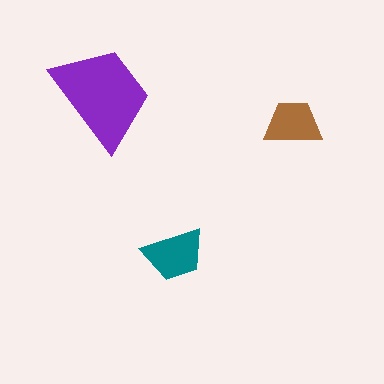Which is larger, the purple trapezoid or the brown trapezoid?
The purple one.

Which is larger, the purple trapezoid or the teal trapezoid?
The purple one.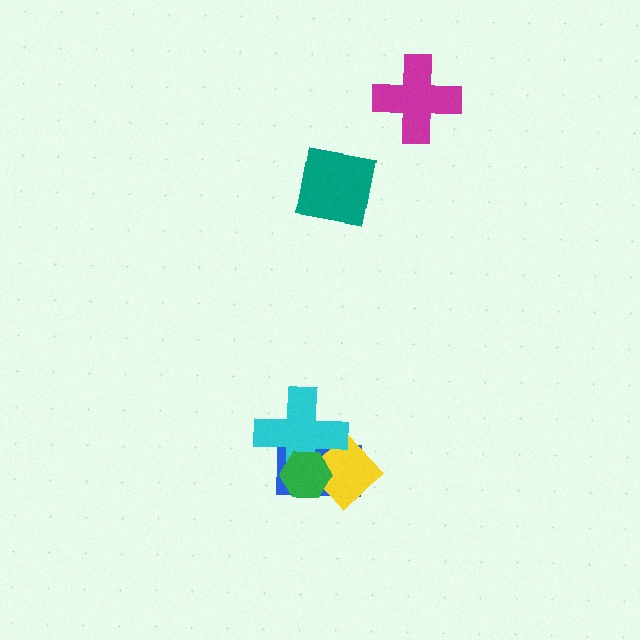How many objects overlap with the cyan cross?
3 objects overlap with the cyan cross.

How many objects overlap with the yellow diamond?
3 objects overlap with the yellow diamond.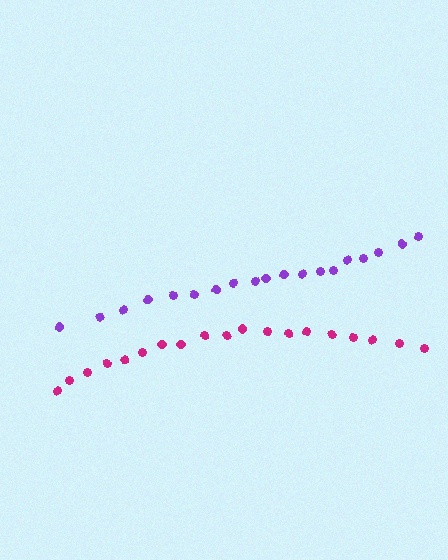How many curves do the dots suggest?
There are 2 distinct paths.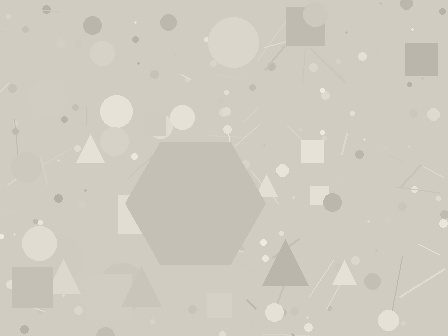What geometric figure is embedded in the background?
A hexagon is embedded in the background.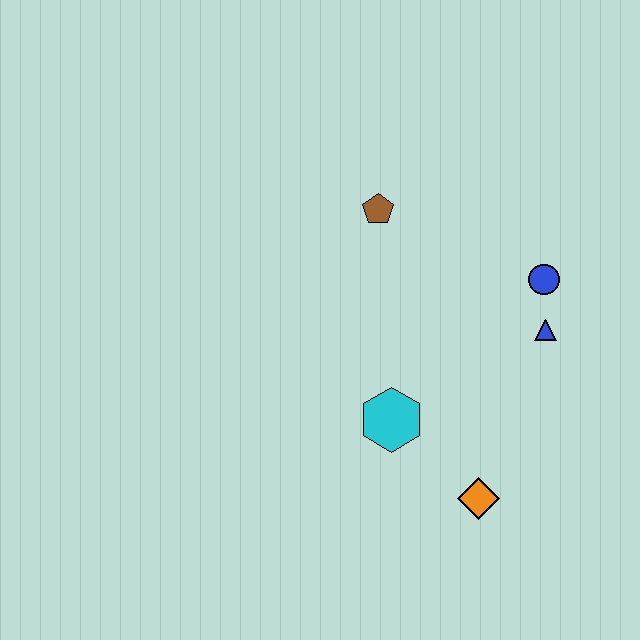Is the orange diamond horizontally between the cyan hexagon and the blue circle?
Yes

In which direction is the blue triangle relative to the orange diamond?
The blue triangle is above the orange diamond.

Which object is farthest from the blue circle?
The orange diamond is farthest from the blue circle.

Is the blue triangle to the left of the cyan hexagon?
No